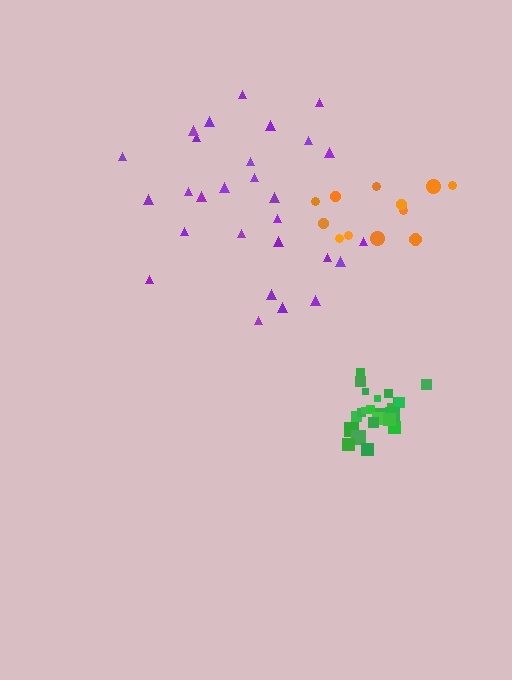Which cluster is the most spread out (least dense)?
Purple.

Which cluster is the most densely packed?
Green.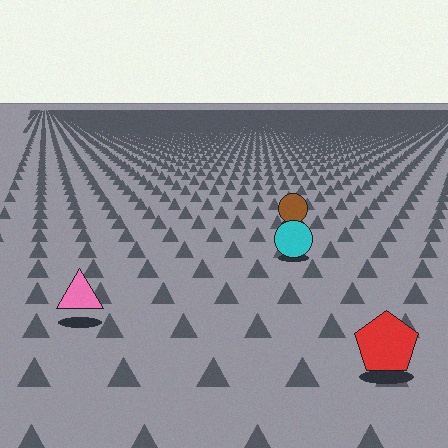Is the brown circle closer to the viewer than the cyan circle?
No. The cyan circle is closer — you can tell from the texture gradient: the ground texture is coarser near it.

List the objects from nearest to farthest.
From nearest to farthest: the red pentagon, the pink triangle, the cyan circle, the brown circle.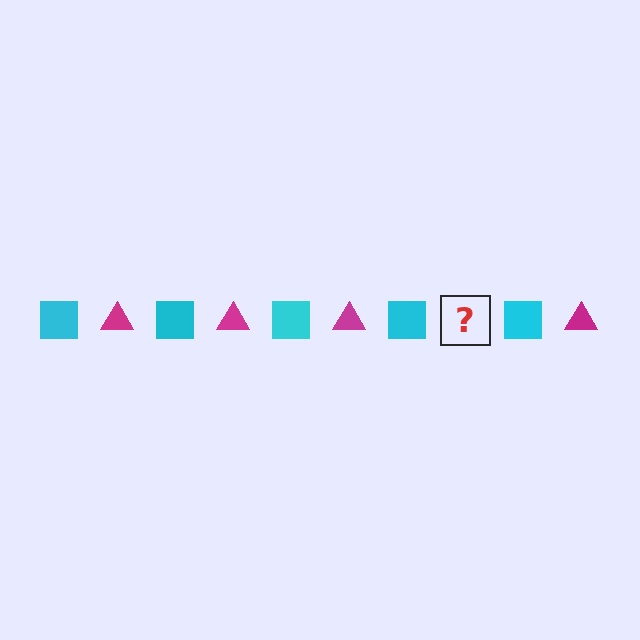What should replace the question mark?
The question mark should be replaced with a magenta triangle.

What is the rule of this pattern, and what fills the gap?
The rule is that the pattern alternates between cyan square and magenta triangle. The gap should be filled with a magenta triangle.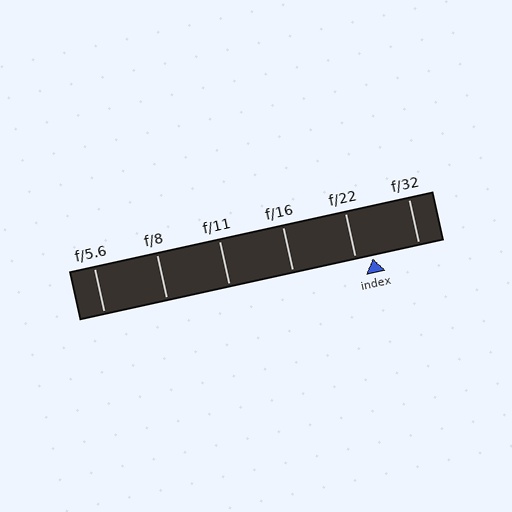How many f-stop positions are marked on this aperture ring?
There are 6 f-stop positions marked.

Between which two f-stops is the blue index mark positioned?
The index mark is between f/22 and f/32.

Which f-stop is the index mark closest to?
The index mark is closest to f/22.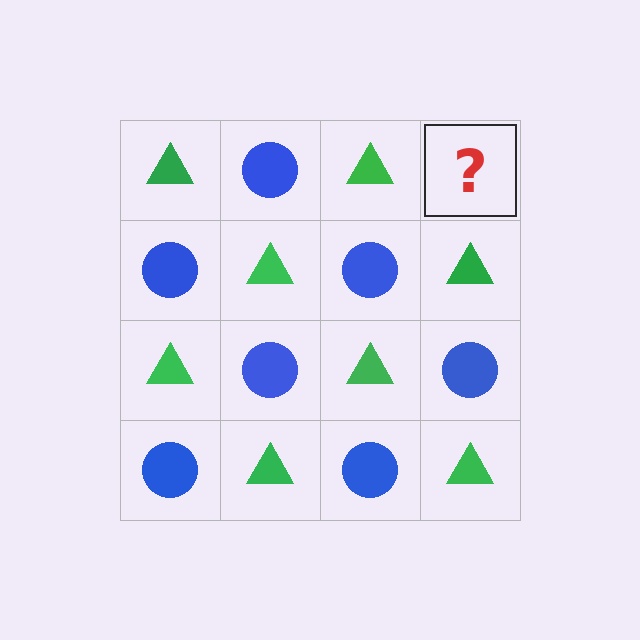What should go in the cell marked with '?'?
The missing cell should contain a blue circle.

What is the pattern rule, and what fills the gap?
The rule is that it alternates green triangle and blue circle in a checkerboard pattern. The gap should be filled with a blue circle.